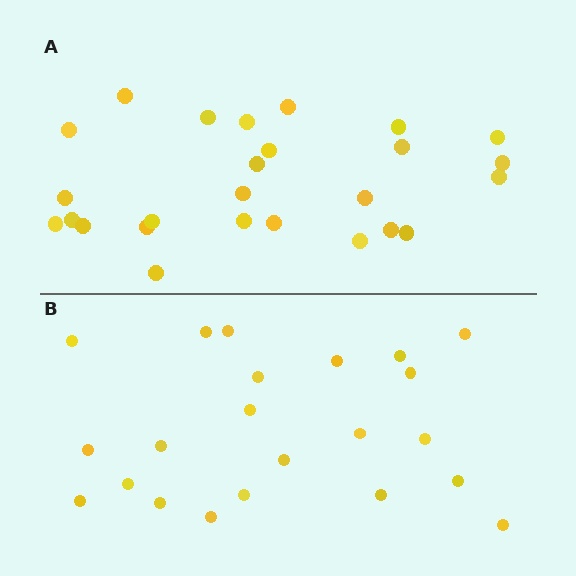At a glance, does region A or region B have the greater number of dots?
Region A (the top region) has more dots.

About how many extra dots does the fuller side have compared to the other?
Region A has about 4 more dots than region B.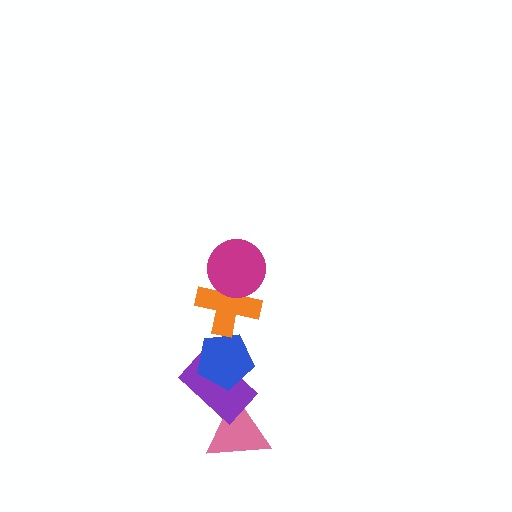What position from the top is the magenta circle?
The magenta circle is 1st from the top.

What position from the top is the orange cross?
The orange cross is 2nd from the top.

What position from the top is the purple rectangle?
The purple rectangle is 4th from the top.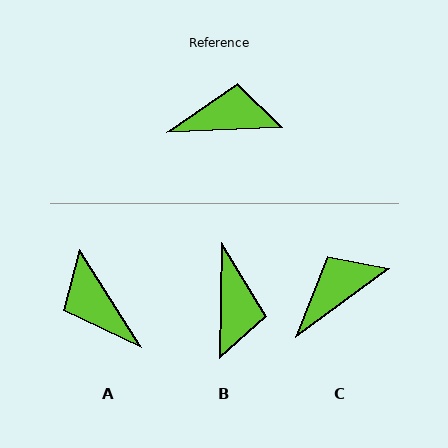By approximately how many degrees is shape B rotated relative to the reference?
Approximately 93 degrees clockwise.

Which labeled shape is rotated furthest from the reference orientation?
A, about 120 degrees away.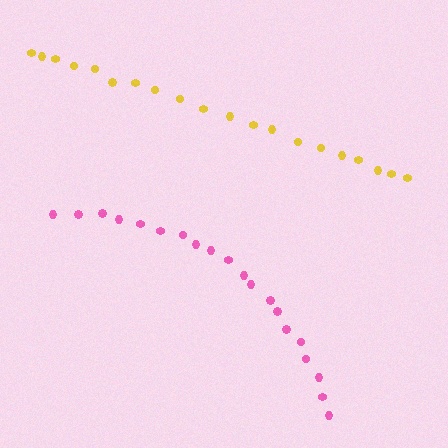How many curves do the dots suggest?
There are 2 distinct paths.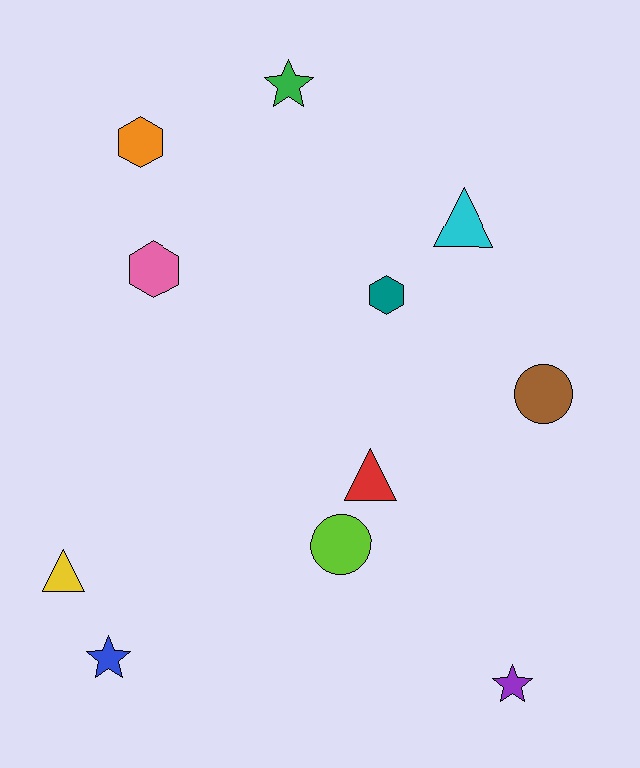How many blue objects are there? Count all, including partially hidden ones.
There is 1 blue object.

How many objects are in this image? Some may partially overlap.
There are 11 objects.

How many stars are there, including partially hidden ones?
There are 3 stars.